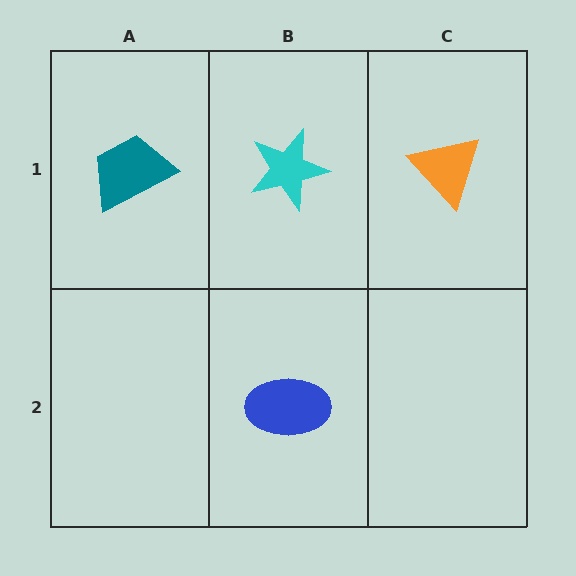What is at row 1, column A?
A teal trapezoid.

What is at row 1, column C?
An orange triangle.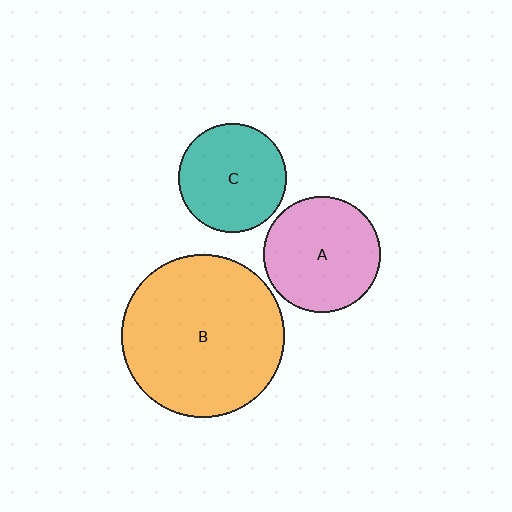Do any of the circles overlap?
No, none of the circles overlap.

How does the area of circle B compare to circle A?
Approximately 1.9 times.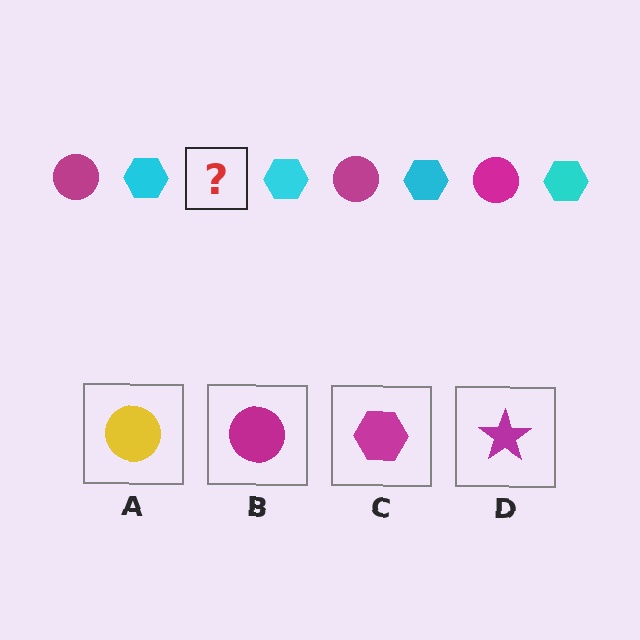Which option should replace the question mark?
Option B.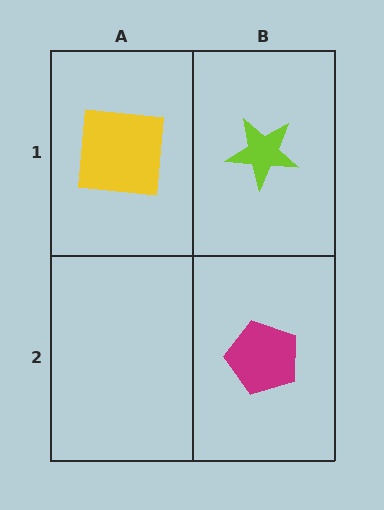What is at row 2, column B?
A magenta pentagon.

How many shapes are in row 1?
2 shapes.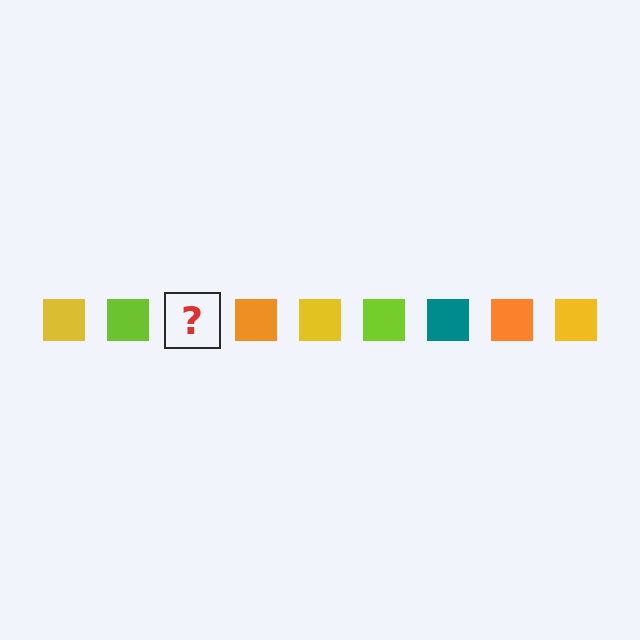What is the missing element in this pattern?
The missing element is a teal square.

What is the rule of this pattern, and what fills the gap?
The rule is that the pattern cycles through yellow, lime, teal, orange squares. The gap should be filled with a teal square.